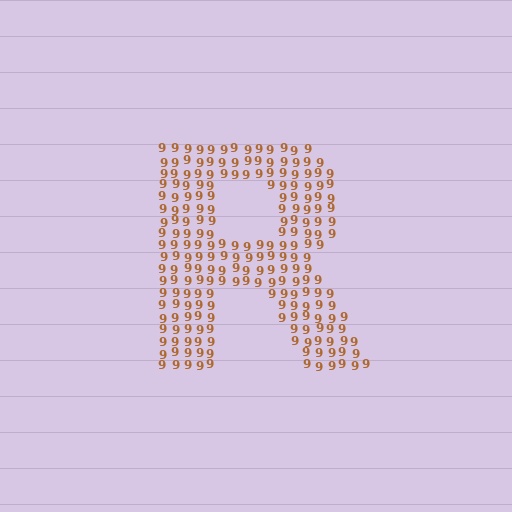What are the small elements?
The small elements are digit 9's.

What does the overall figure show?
The overall figure shows the letter R.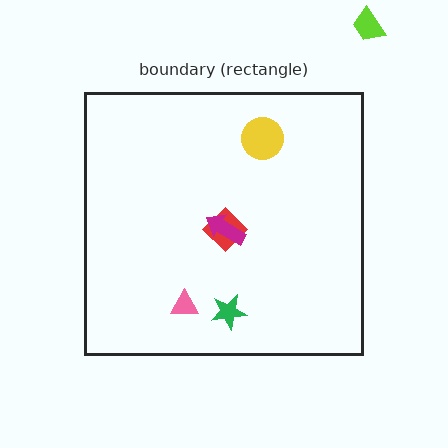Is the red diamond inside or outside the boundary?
Inside.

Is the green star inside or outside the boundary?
Inside.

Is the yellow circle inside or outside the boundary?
Inside.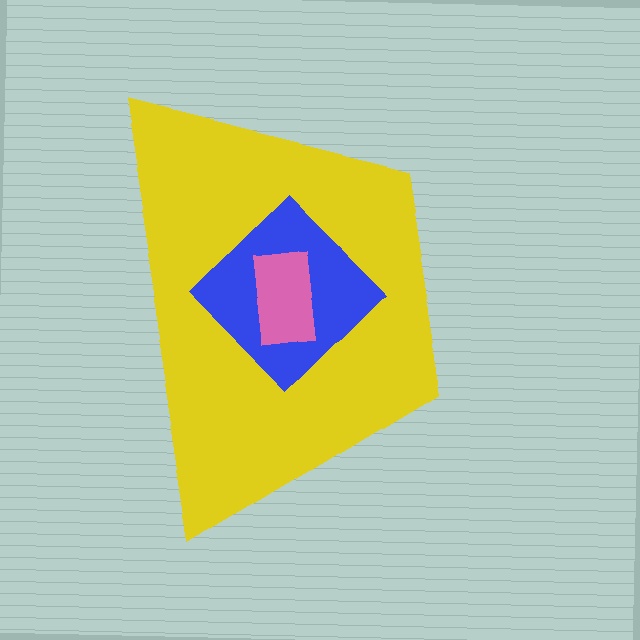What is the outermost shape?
The yellow trapezoid.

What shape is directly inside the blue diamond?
The pink rectangle.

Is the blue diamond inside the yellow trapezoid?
Yes.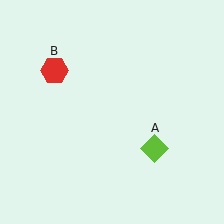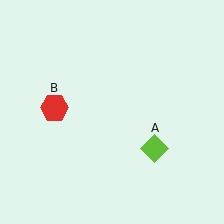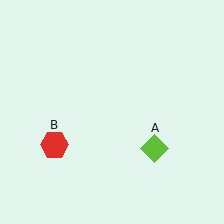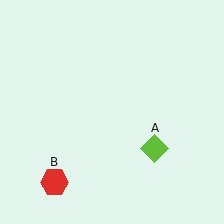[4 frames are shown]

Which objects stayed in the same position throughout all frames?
Lime diamond (object A) remained stationary.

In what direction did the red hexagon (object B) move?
The red hexagon (object B) moved down.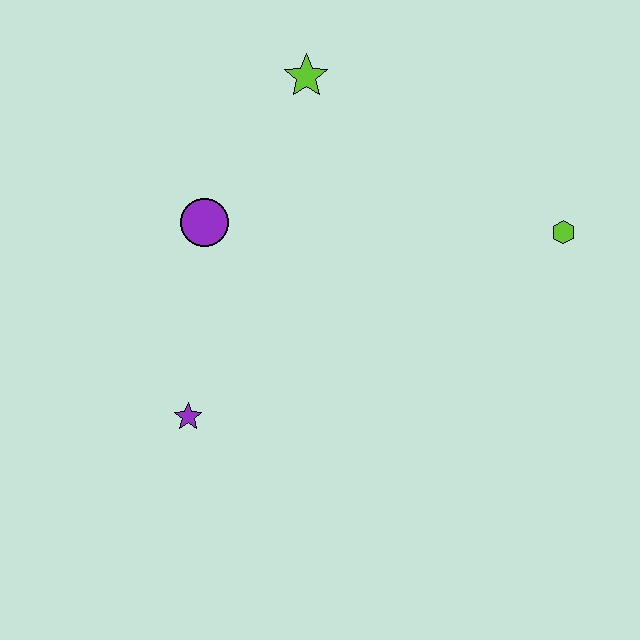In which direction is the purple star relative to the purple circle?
The purple star is below the purple circle.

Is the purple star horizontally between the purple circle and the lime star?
No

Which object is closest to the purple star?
The purple circle is closest to the purple star.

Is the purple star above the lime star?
No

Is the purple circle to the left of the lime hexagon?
Yes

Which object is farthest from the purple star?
The lime hexagon is farthest from the purple star.